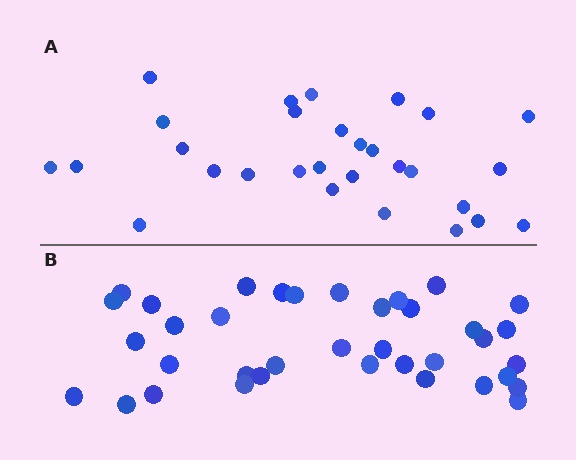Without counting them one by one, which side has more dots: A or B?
Region B (the bottom region) has more dots.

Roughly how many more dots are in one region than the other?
Region B has roughly 8 or so more dots than region A.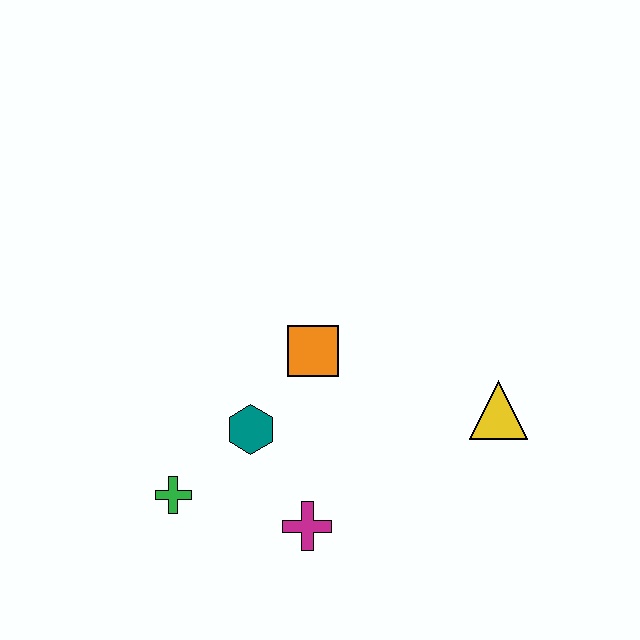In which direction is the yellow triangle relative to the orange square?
The yellow triangle is to the right of the orange square.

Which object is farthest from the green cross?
The yellow triangle is farthest from the green cross.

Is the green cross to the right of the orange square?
No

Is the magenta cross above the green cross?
No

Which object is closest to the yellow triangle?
The orange square is closest to the yellow triangle.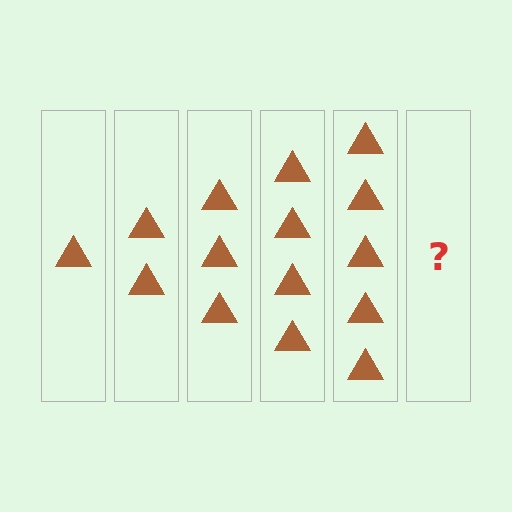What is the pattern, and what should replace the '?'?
The pattern is that each step adds one more triangle. The '?' should be 6 triangles.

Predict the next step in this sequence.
The next step is 6 triangles.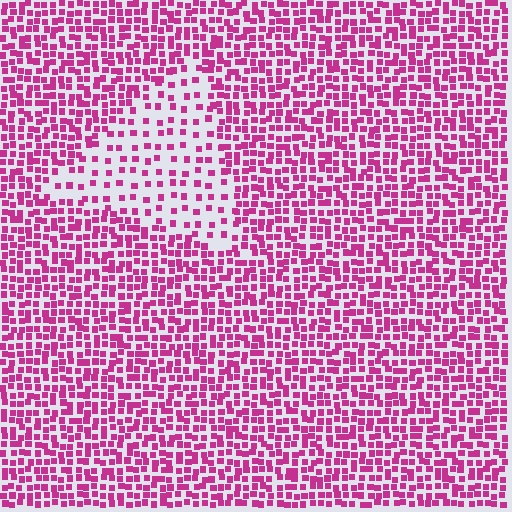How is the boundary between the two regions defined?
The boundary is defined by a change in element density (approximately 2.3x ratio). All elements are the same color, size, and shape.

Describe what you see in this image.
The image contains small magenta elements arranged at two different densities. A triangle-shaped region is visible where the elements are less densely packed than the surrounding area.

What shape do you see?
I see a triangle.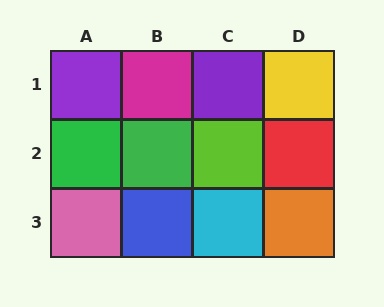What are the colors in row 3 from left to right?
Pink, blue, cyan, orange.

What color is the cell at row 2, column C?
Lime.